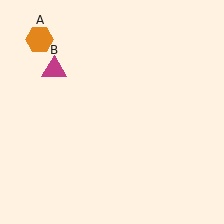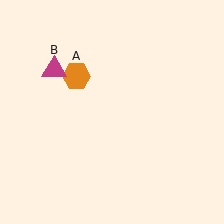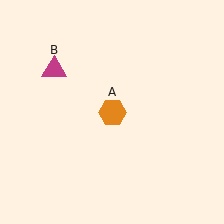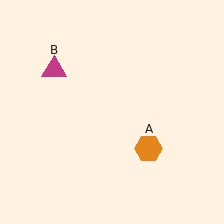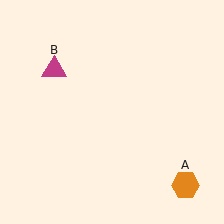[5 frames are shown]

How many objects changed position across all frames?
1 object changed position: orange hexagon (object A).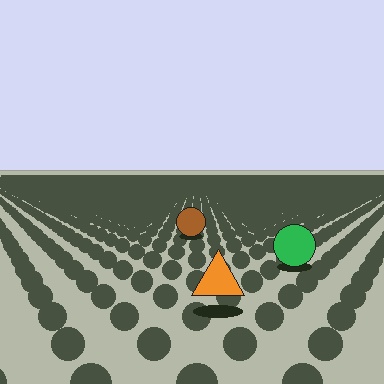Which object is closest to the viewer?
The orange triangle is closest. The texture marks near it are larger and more spread out.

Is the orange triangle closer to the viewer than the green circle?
Yes. The orange triangle is closer — you can tell from the texture gradient: the ground texture is coarser near it.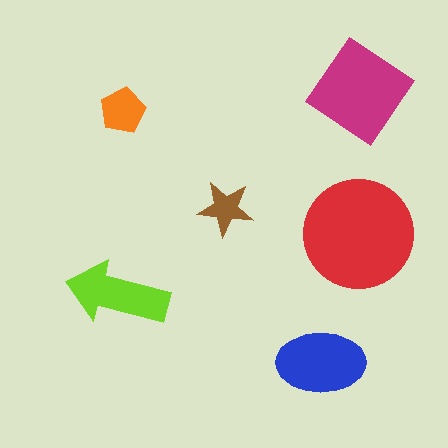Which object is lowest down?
The blue ellipse is bottommost.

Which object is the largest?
The red circle.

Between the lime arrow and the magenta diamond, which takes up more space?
The magenta diamond.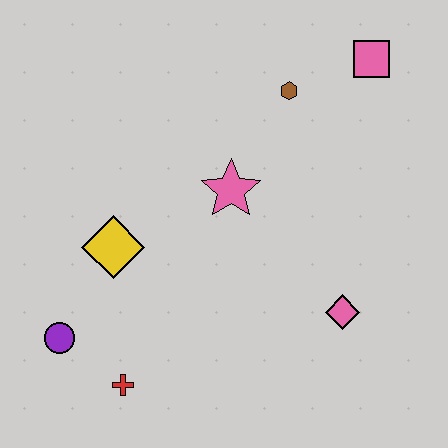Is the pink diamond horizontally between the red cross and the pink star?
No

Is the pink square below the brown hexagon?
No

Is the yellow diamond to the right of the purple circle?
Yes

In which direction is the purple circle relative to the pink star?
The purple circle is to the left of the pink star.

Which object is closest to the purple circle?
The red cross is closest to the purple circle.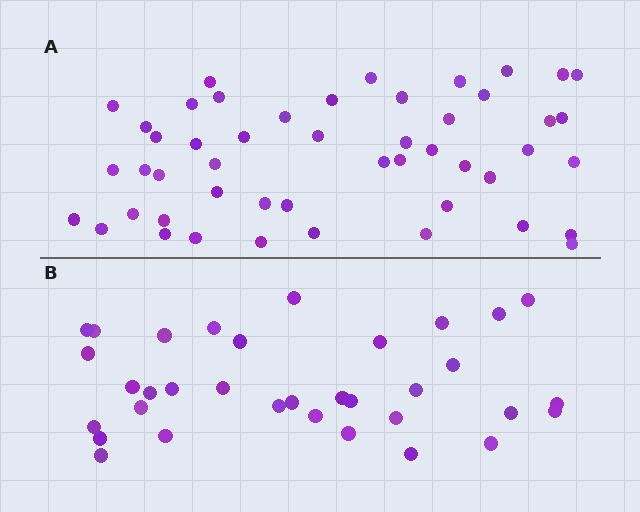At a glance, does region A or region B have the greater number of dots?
Region A (the top region) has more dots.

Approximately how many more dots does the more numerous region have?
Region A has approximately 15 more dots than region B.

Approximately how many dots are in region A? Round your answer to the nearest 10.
About 50 dots. (The exact count is 49, which rounds to 50.)